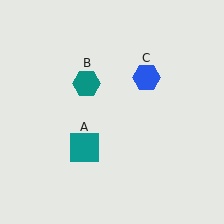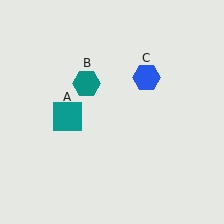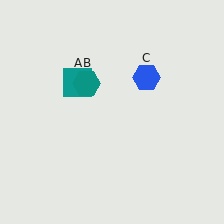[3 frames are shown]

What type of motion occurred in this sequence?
The teal square (object A) rotated clockwise around the center of the scene.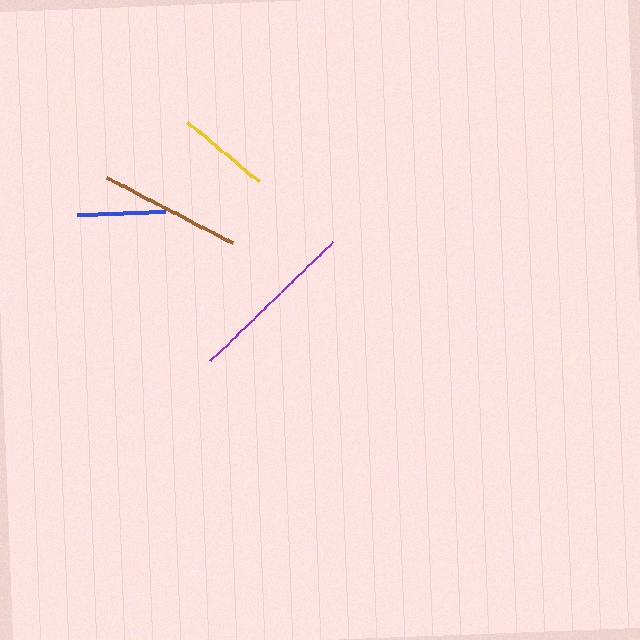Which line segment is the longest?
The purple line is the longest at approximately 171 pixels.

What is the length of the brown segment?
The brown segment is approximately 142 pixels long.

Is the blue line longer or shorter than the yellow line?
The yellow line is longer than the blue line.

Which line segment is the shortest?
The blue line is the shortest at approximately 87 pixels.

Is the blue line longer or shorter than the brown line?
The brown line is longer than the blue line.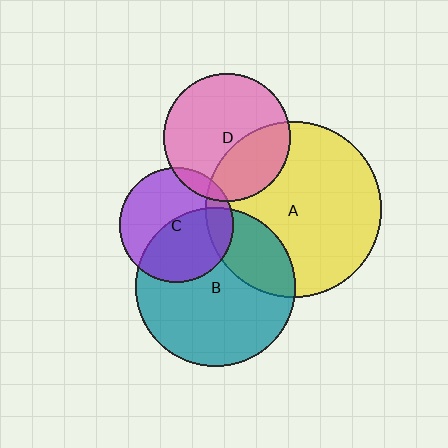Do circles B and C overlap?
Yes.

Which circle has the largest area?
Circle A (yellow).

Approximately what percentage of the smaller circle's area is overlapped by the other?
Approximately 50%.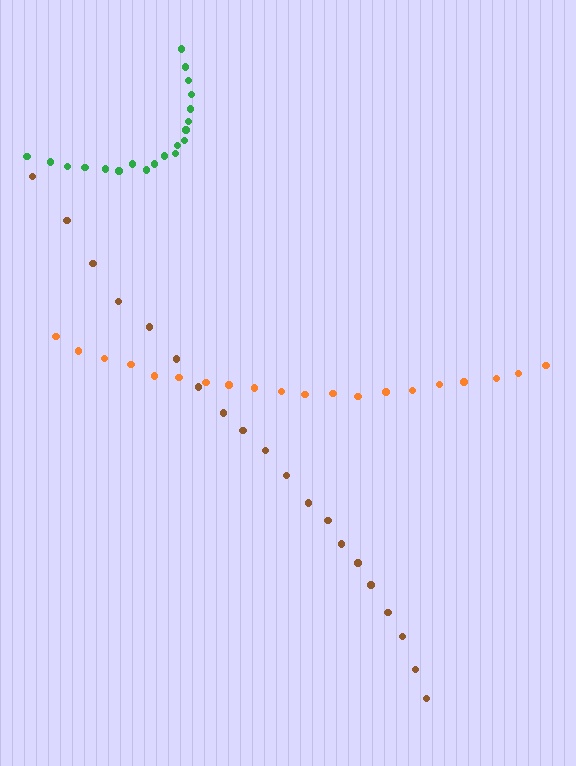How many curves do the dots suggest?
There are 3 distinct paths.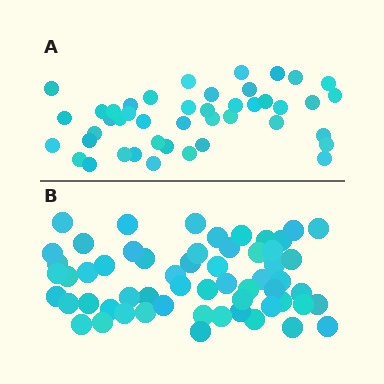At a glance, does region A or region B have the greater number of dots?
Region B (the bottom region) has more dots.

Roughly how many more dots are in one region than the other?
Region B has approximately 15 more dots than region A.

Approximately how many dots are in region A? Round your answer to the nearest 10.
About 40 dots. (The exact count is 44, which rounds to 40.)